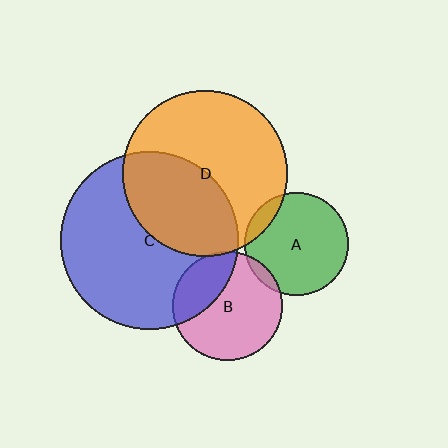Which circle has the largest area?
Circle C (blue).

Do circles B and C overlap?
Yes.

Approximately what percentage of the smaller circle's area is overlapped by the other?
Approximately 30%.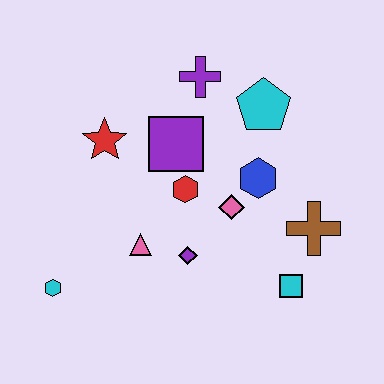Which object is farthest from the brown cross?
The cyan hexagon is farthest from the brown cross.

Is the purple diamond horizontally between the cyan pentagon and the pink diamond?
No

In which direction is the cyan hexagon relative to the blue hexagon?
The cyan hexagon is to the left of the blue hexagon.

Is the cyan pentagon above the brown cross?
Yes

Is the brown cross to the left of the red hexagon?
No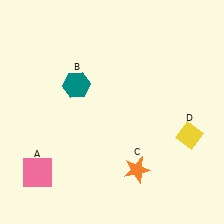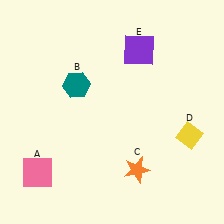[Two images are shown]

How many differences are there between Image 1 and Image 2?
There is 1 difference between the two images.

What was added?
A purple square (E) was added in Image 2.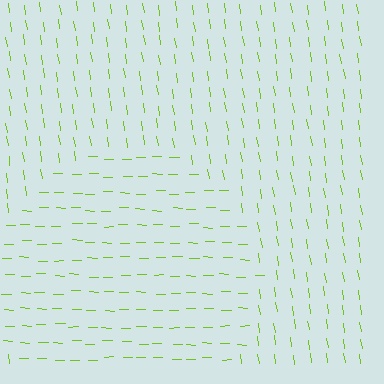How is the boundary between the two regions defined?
The boundary is defined purely by a change in line orientation (approximately 80 degrees difference). All lines are the same color and thickness.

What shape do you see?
I see a circle.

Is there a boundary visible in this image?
Yes, there is a texture boundary formed by a change in line orientation.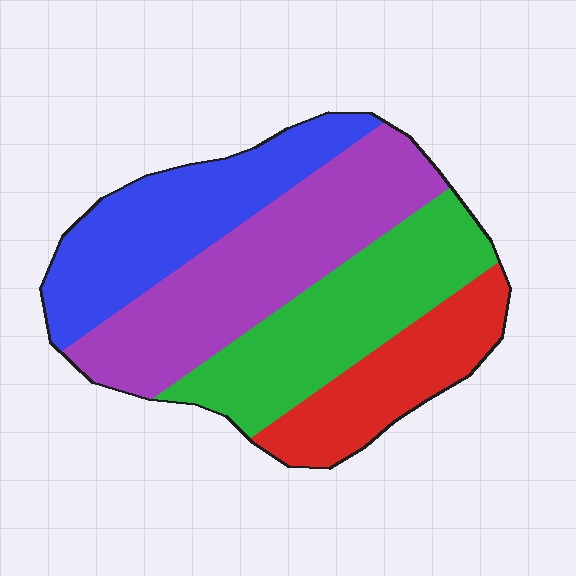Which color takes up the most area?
Purple, at roughly 30%.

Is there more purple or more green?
Purple.